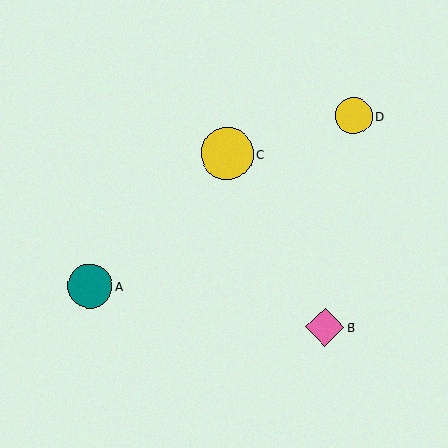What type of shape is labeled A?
Shape A is a teal circle.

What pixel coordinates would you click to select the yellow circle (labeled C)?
Click at (227, 154) to select the yellow circle C.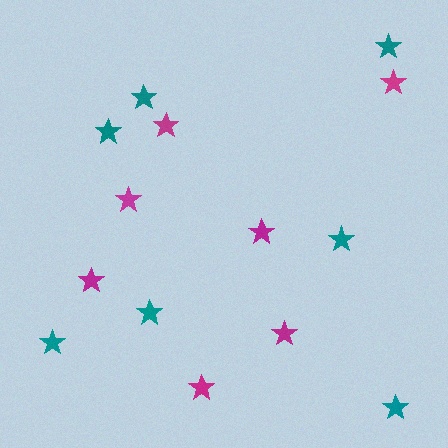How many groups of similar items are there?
There are 2 groups: one group of magenta stars (7) and one group of teal stars (7).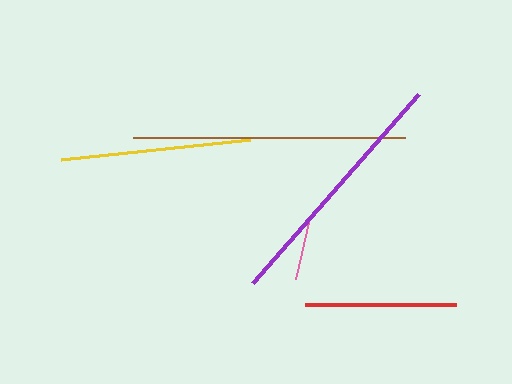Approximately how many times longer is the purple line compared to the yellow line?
The purple line is approximately 1.3 times the length of the yellow line.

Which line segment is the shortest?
The pink line is the shortest at approximately 63 pixels.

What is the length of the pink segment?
The pink segment is approximately 63 pixels long.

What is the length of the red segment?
The red segment is approximately 151 pixels long.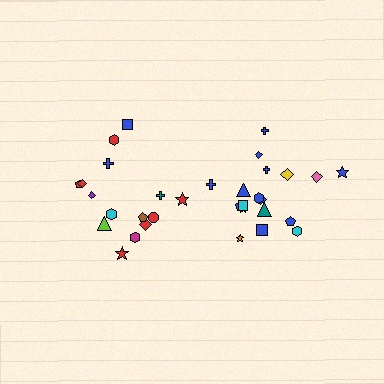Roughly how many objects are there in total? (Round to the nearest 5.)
Roughly 35 objects in total.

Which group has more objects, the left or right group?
The right group.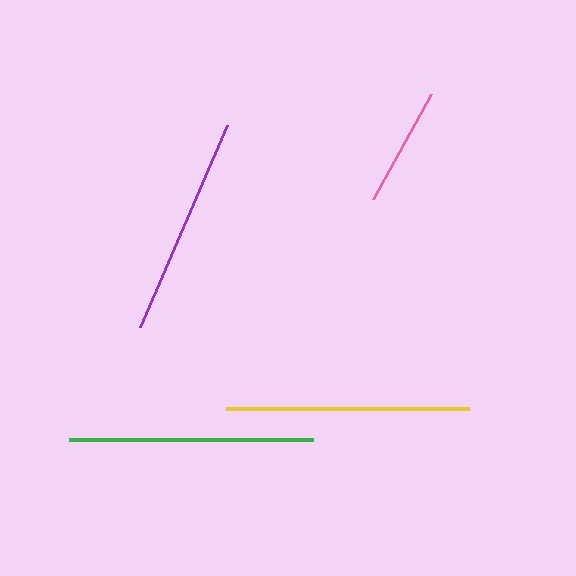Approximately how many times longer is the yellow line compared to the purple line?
The yellow line is approximately 1.1 times the length of the purple line.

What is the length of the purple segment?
The purple segment is approximately 220 pixels long.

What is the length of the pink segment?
The pink segment is approximately 120 pixels long.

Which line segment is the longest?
The green line is the longest at approximately 244 pixels.